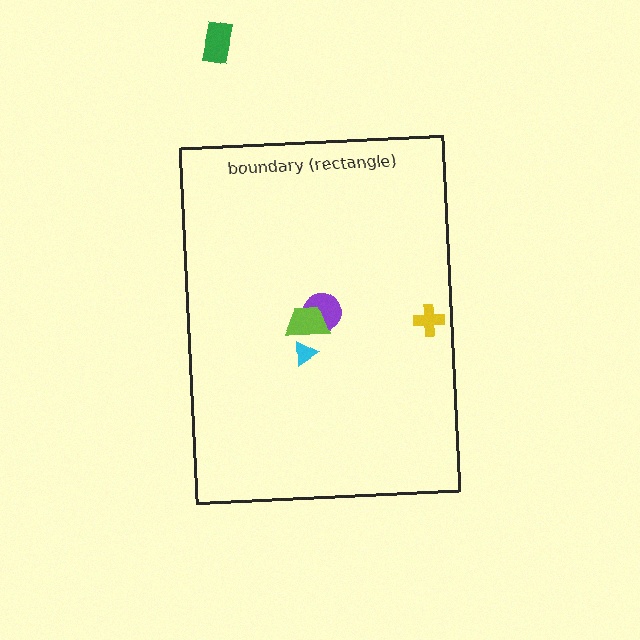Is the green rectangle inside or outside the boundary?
Outside.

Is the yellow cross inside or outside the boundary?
Inside.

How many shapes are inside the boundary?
4 inside, 1 outside.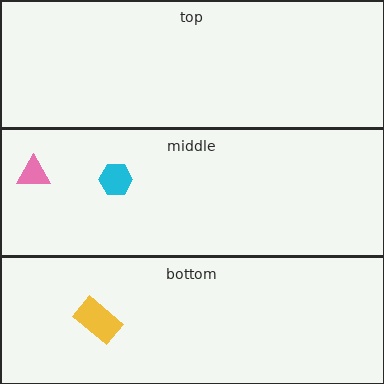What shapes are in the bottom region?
The yellow rectangle.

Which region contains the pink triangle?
The middle region.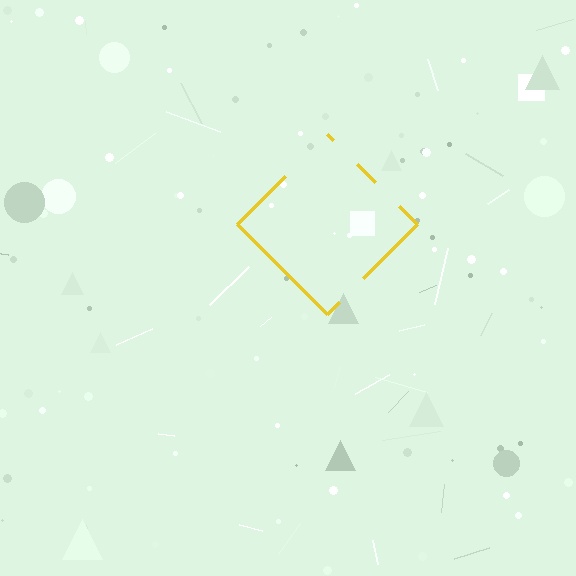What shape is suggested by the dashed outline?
The dashed outline suggests a diamond.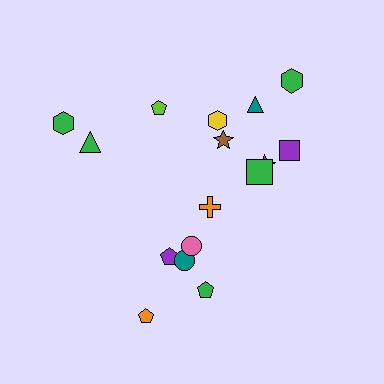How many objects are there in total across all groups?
There are 16 objects.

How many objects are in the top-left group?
There are 3 objects.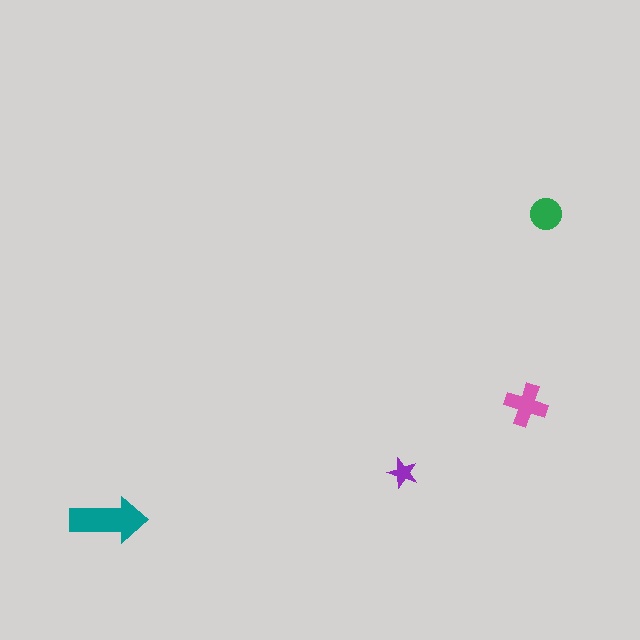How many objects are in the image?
There are 4 objects in the image.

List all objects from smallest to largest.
The purple star, the green circle, the pink cross, the teal arrow.